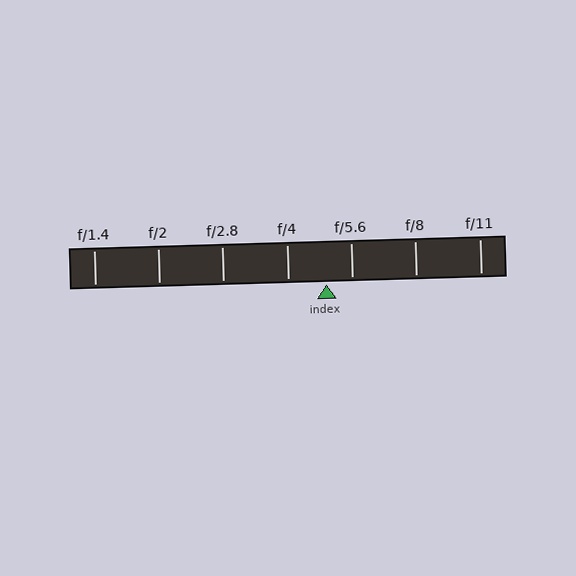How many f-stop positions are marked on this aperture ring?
There are 7 f-stop positions marked.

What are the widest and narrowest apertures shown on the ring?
The widest aperture shown is f/1.4 and the narrowest is f/11.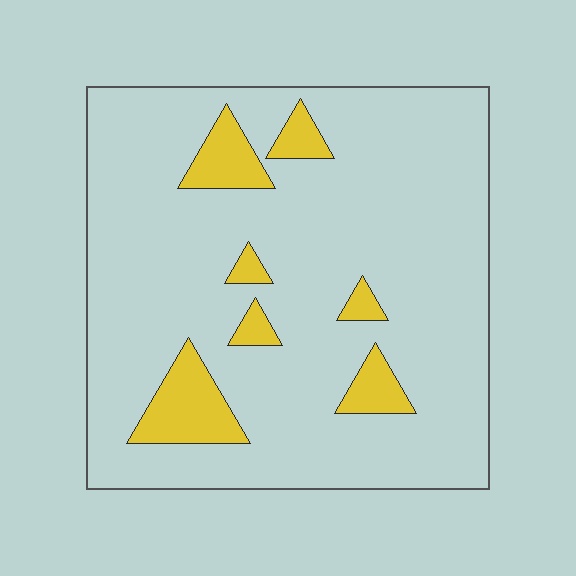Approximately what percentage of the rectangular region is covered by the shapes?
Approximately 10%.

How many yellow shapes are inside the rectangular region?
7.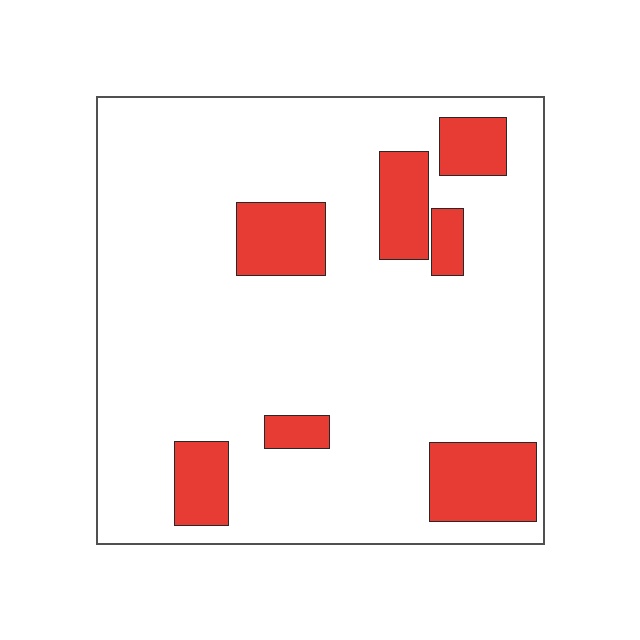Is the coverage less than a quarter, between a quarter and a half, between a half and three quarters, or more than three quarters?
Less than a quarter.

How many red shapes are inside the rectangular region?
7.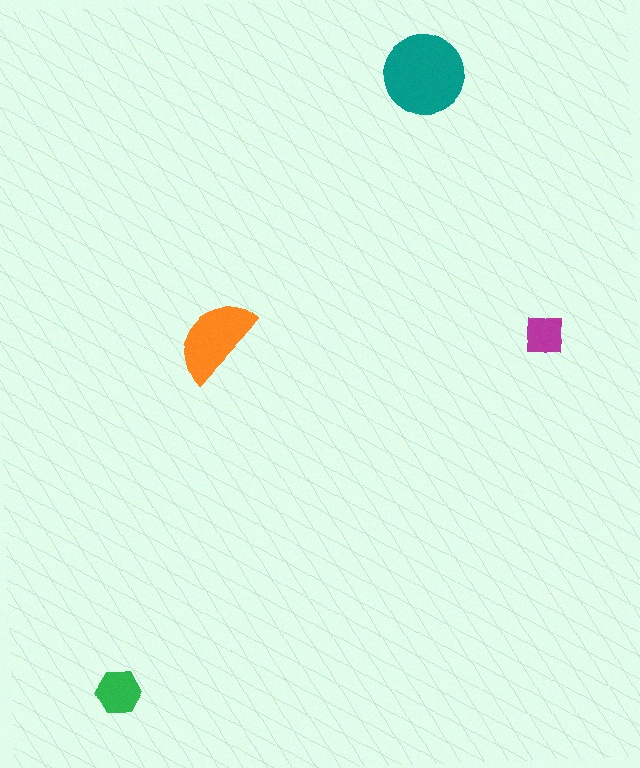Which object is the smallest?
The magenta square.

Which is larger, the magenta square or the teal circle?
The teal circle.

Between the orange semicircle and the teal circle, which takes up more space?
The teal circle.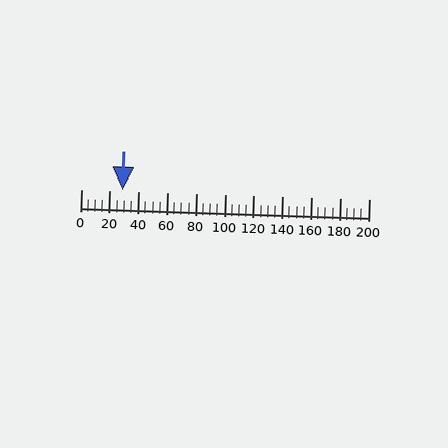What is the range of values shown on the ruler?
The ruler shows values from 0 to 200.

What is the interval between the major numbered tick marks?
The major tick marks are spaced 20 units apart.